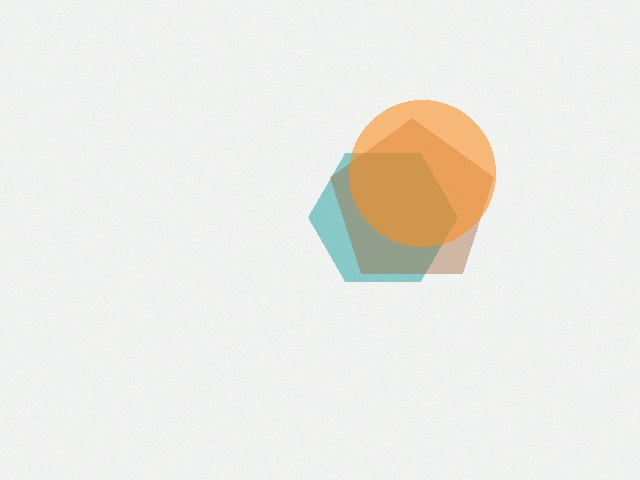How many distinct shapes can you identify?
There are 3 distinct shapes: a teal hexagon, a brown pentagon, an orange circle.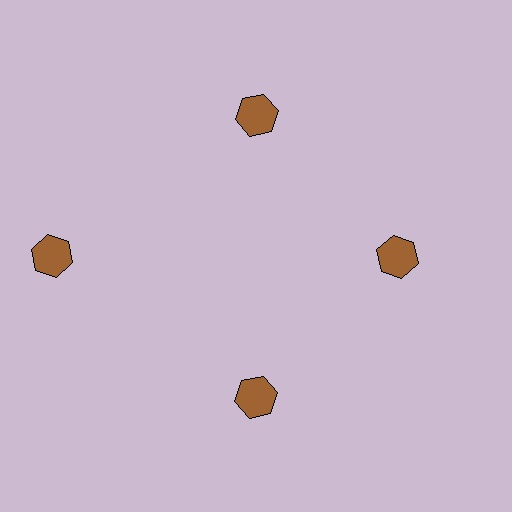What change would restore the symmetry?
The symmetry would be restored by moving it inward, back onto the ring so that all 4 hexagons sit at equal angles and equal distance from the center.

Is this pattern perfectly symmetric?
No. The 4 brown hexagons are arranged in a ring, but one element near the 9 o'clock position is pushed outward from the center, breaking the 4-fold rotational symmetry.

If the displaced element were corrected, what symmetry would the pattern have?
It would have 4-fold rotational symmetry — the pattern would map onto itself every 90 degrees.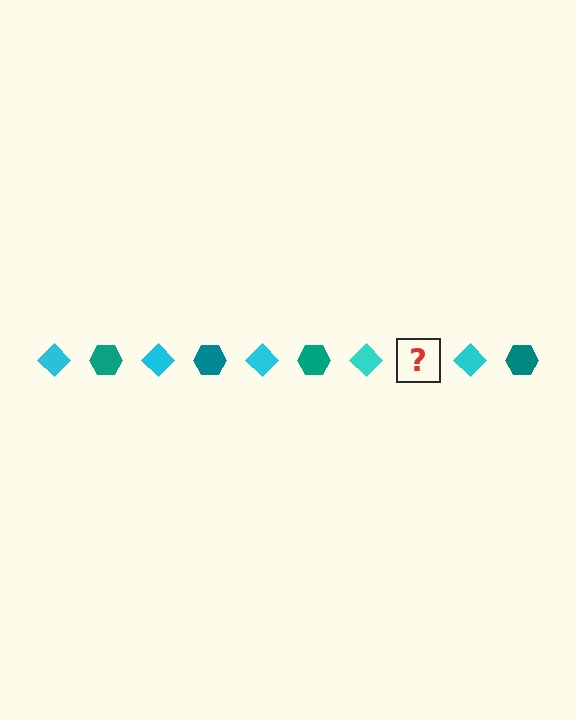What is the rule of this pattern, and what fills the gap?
The rule is that the pattern alternates between cyan diamond and teal hexagon. The gap should be filled with a teal hexagon.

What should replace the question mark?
The question mark should be replaced with a teal hexagon.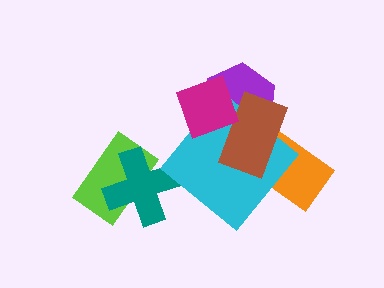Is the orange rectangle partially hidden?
Yes, it is partially covered by another shape.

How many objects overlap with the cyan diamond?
4 objects overlap with the cyan diamond.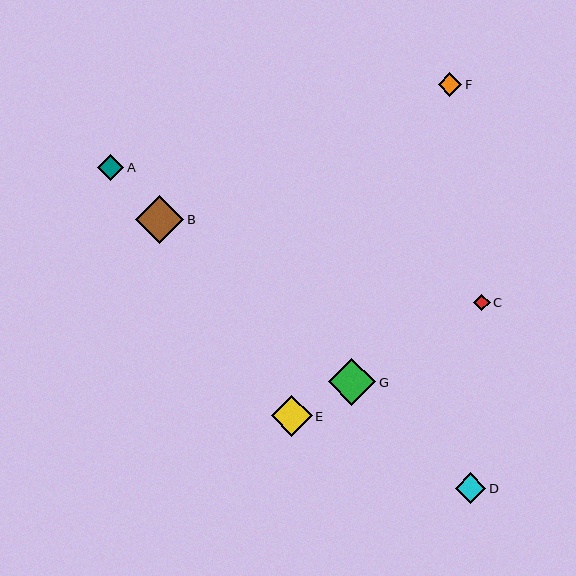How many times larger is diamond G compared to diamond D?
Diamond G is approximately 1.5 times the size of diamond D.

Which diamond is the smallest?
Diamond C is the smallest with a size of approximately 16 pixels.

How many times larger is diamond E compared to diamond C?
Diamond E is approximately 2.5 times the size of diamond C.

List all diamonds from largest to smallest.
From largest to smallest: B, G, E, D, A, F, C.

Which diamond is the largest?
Diamond B is the largest with a size of approximately 48 pixels.